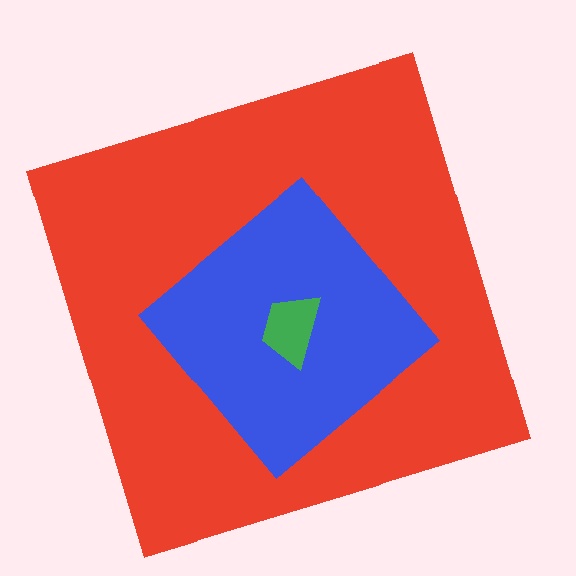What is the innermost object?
The green trapezoid.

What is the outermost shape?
The red square.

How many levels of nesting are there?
3.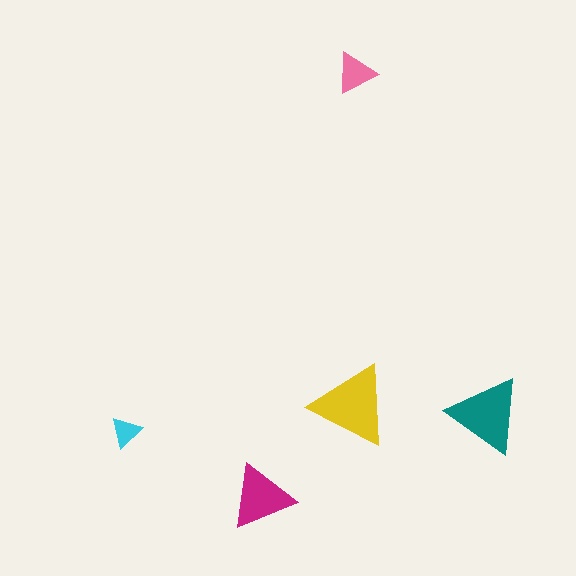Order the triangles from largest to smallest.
the yellow one, the teal one, the magenta one, the pink one, the cyan one.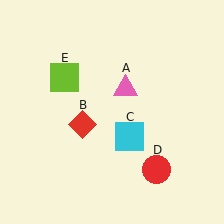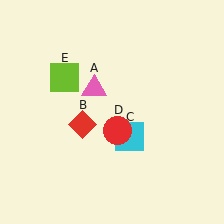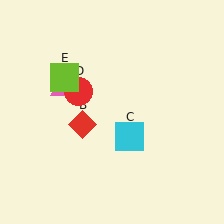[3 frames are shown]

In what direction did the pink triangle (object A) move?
The pink triangle (object A) moved left.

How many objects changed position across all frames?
2 objects changed position: pink triangle (object A), red circle (object D).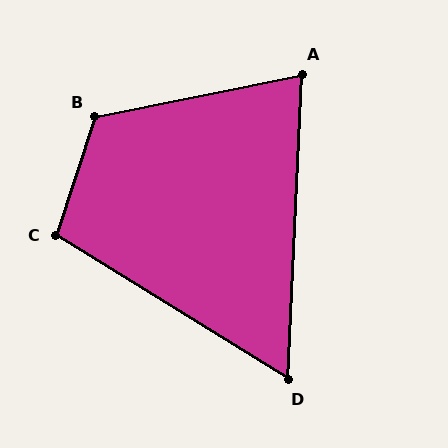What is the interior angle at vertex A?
Approximately 76 degrees (acute).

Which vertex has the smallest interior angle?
D, at approximately 61 degrees.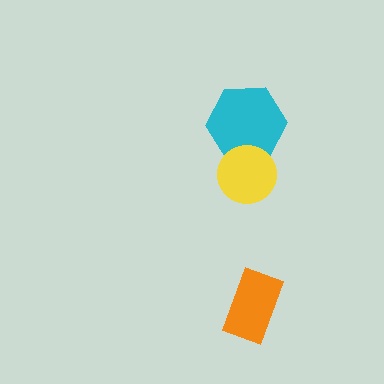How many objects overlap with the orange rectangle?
0 objects overlap with the orange rectangle.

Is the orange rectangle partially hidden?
No, no other shape covers it.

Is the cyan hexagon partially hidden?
Yes, it is partially covered by another shape.